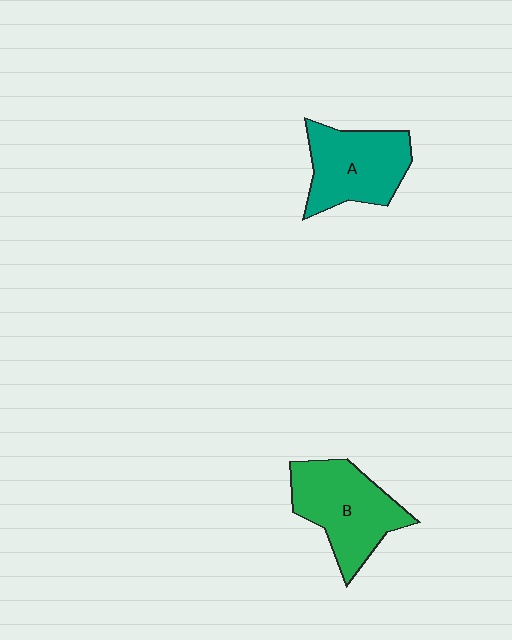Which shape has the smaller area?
Shape A (teal).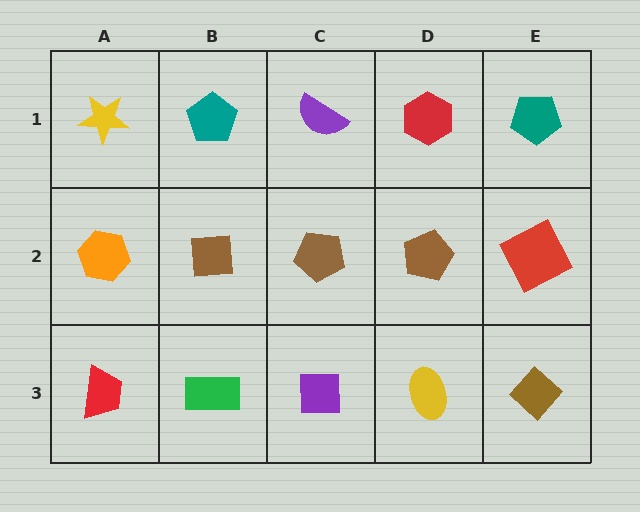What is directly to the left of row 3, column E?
A yellow ellipse.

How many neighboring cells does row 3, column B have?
3.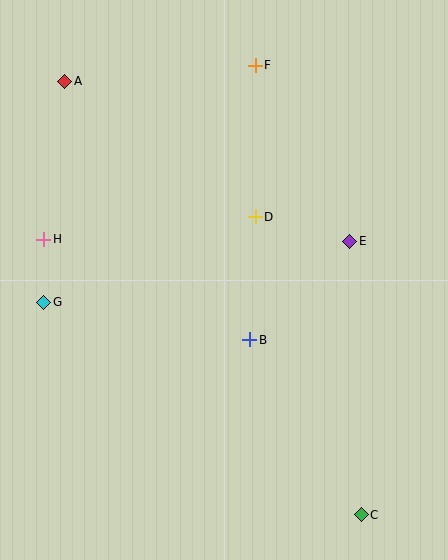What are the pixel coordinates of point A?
Point A is at (65, 81).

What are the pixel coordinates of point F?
Point F is at (255, 65).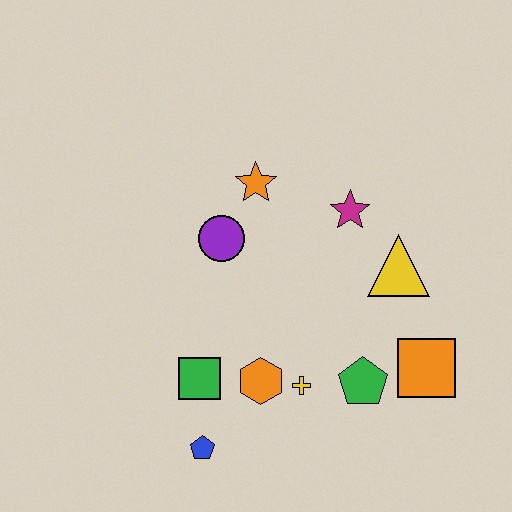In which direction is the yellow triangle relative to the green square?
The yellow triangle is to the right of the green square.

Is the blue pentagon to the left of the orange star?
Yes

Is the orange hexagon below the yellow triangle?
Yes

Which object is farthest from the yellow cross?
The orange star is farthest from the yellow cross.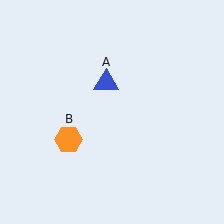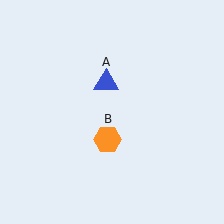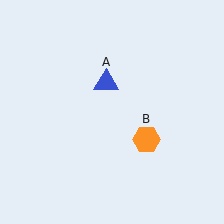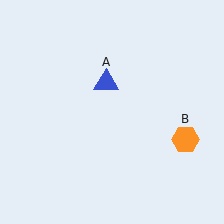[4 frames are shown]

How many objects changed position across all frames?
1 object changed position: orange hexagon (object B).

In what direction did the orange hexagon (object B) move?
The orange hexagon (object B) moved right.